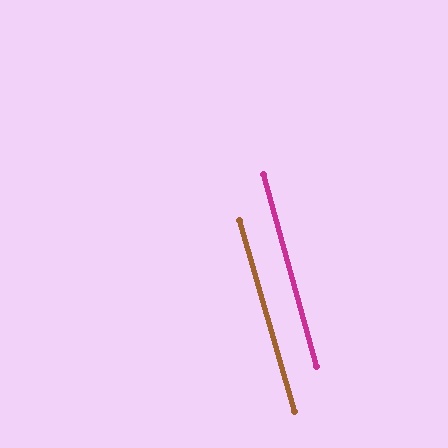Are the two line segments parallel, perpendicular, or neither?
Parallel — their directions differ by only 0.7°.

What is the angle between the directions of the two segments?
Approximately 1 degree.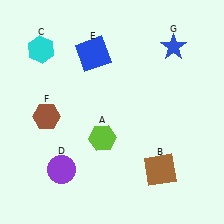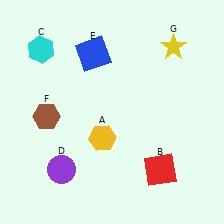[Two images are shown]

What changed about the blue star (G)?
In Image 1, G is blue. In Image 2, it changed to yellow.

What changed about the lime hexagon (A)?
In Image 1, A is lime. In Image 2, it changed to yellow.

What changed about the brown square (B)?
In Image 1, B is brown. In Image 2, it changed to red.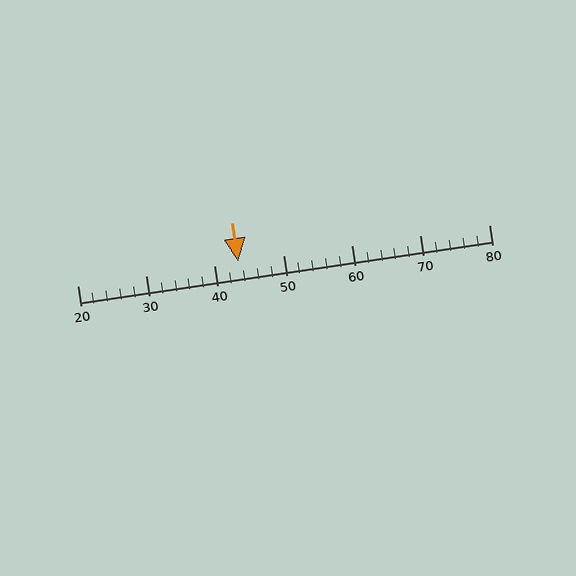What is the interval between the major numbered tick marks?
The major tick marks are spaced 10 units apart.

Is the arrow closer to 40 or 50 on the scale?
The arrow is closer to 40.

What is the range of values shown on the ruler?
The ruler shows values from 20 to 80.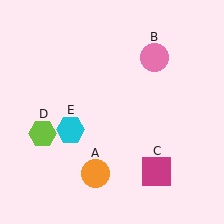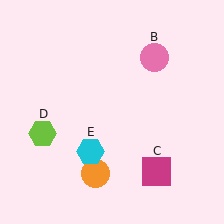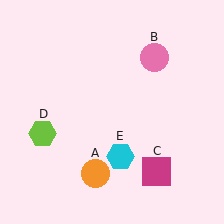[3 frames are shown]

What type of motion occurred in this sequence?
The cyan hexagon (object E) rotated counterclockwise around the center of the scene.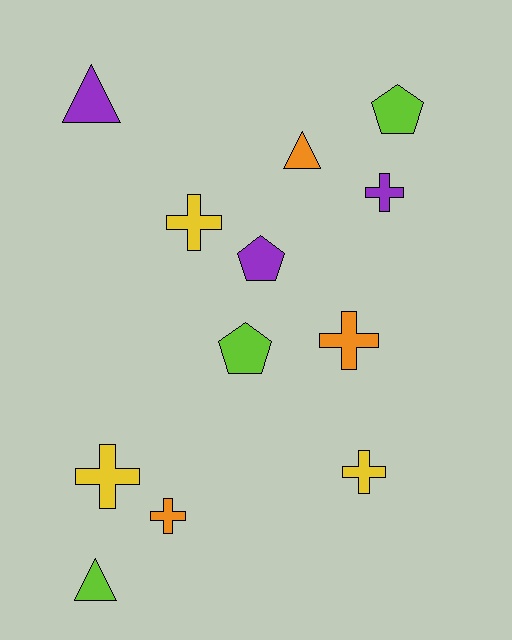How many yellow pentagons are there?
There are no yellow pentagons.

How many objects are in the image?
There are 12 objects.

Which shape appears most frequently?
Cross, with 6 objects.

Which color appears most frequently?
Purple, with 3 objects.